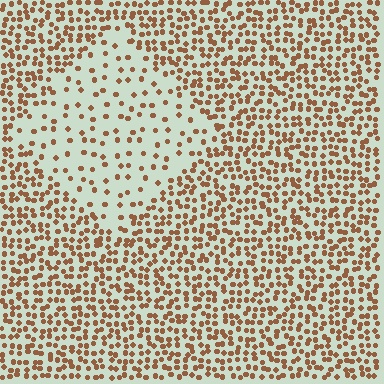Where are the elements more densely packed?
The elements are more densely packed outside the diamond boundary.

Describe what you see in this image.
The image contains small brown elements arranged at two different densities. A diamond-shaped region is visible where the elements are less densely packed than the surrounding area.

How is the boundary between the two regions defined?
The boundary is defined by a change in element density (approximately 2.7x ratio). All elements are the same color, size, and shape.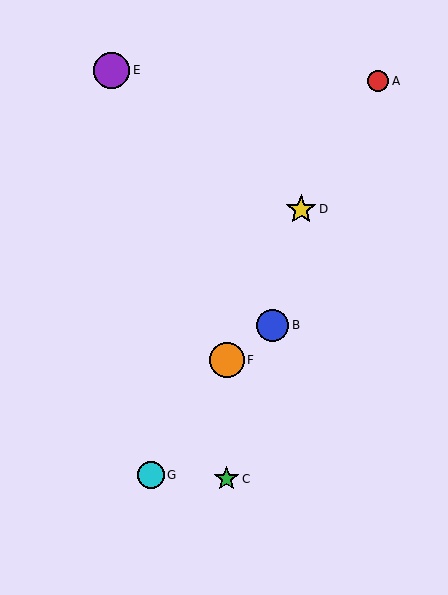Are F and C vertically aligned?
Yes, both are at x≈227.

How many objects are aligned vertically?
2 objects (C, F) are aligned vertically.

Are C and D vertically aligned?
No, C is at x≈227 and D is at x≈301.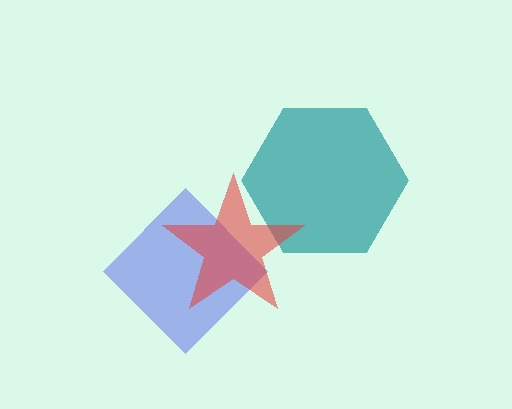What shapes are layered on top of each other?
The layered shapes are: a teal hexagon, a blue diamond, a red star.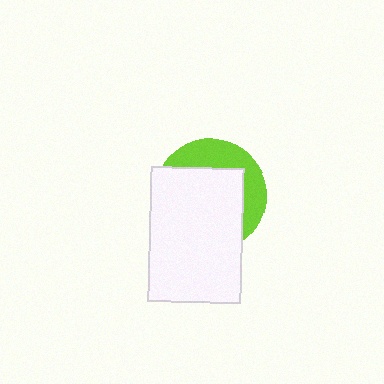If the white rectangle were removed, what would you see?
You would see the complete lime circle.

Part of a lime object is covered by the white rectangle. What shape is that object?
It is a circle.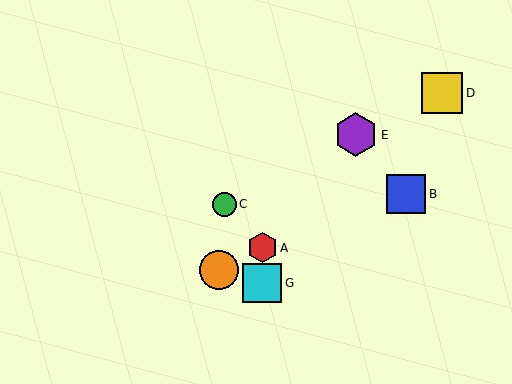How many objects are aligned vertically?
2 objects (A, G) are aligned vertically.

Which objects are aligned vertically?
Objects A, G are aligned vertically.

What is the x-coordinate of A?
Object A is at x≈262.